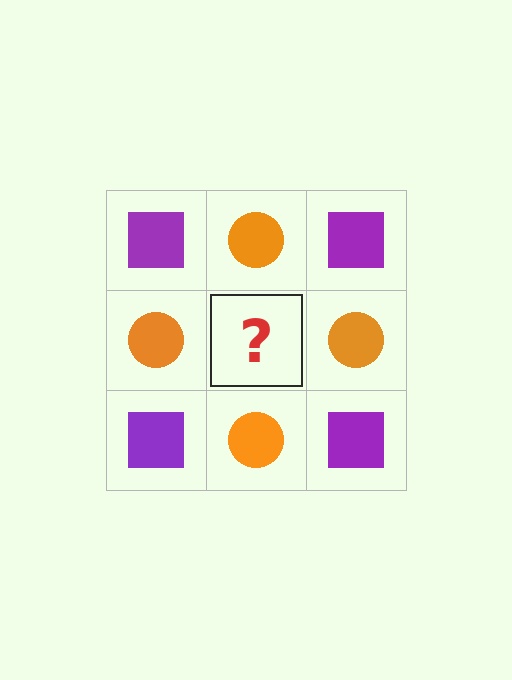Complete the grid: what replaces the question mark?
The question mark should be replaced with a purple square.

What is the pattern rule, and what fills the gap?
The rule is that it alternates purple square and orange circle in a checkerboard pattern. The gap should be filled with a purple square.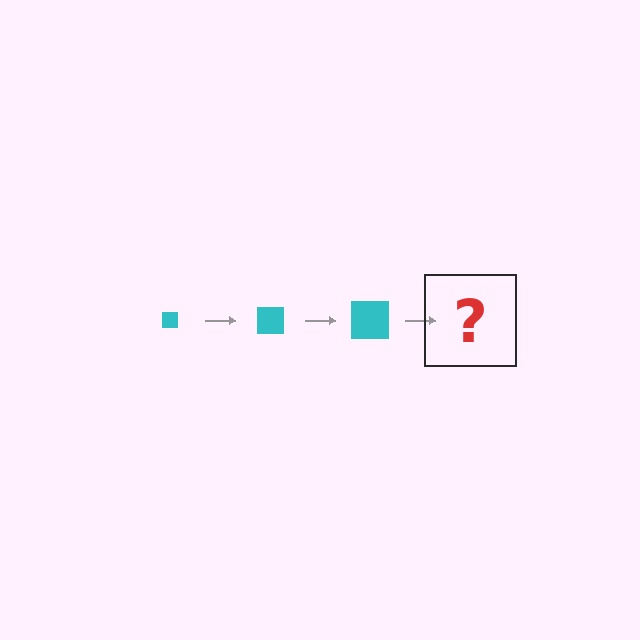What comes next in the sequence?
The next element should be a cyan square, larger than the previous one.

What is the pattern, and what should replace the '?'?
The pattern is that the square gets progressively larger each step. The '?' should be a cyan square, larger than the previous one.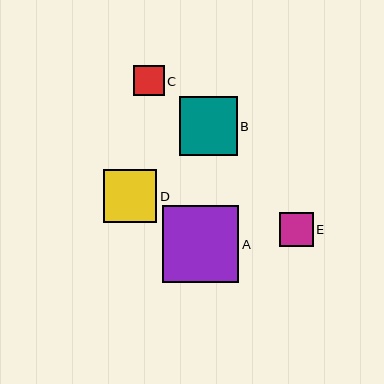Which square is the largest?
Square A is the largest with a size of approximately 76 pixels.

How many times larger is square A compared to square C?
Square A is approximately 2.5 times the size of square C.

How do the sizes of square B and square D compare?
Square B and square D are approximately the same size.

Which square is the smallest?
Square C is the smallest with a size of approximately 31 pixels.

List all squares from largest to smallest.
From largest to smallest: A, B, D, E, C.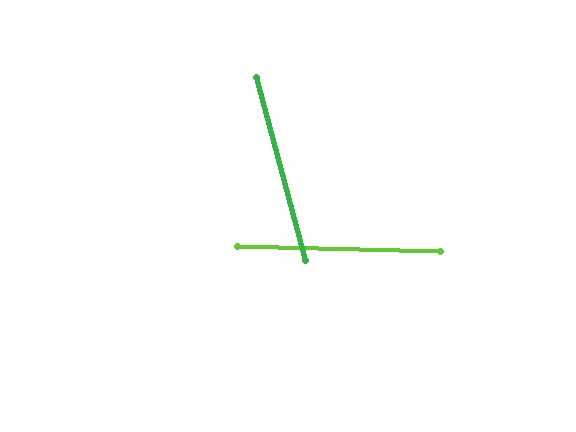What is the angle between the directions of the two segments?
Approximately 74 degrees.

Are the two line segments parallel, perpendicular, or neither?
Neither parallel nor perpendicular — they differ by about 74°.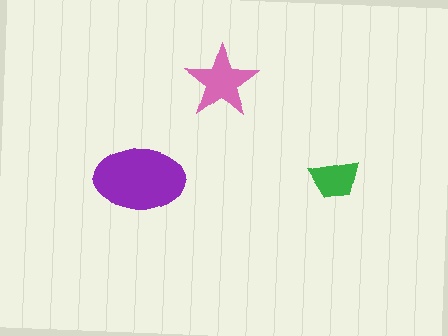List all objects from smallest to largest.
The green trapezoid, the pink star, the purple ellipse.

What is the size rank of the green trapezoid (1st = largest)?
3rd.